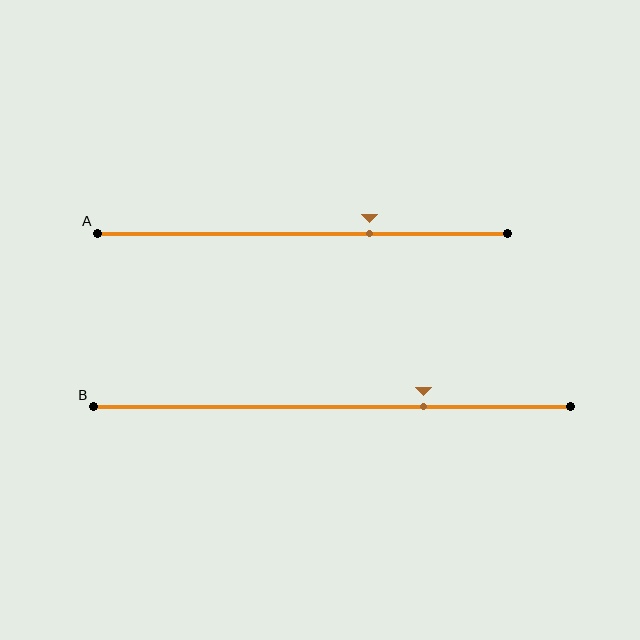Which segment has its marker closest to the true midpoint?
Segment A has its marker closest to the true midpoint.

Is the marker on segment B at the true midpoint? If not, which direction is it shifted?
No, the marker on segment B is shifted to the right by about 19% of the segment length.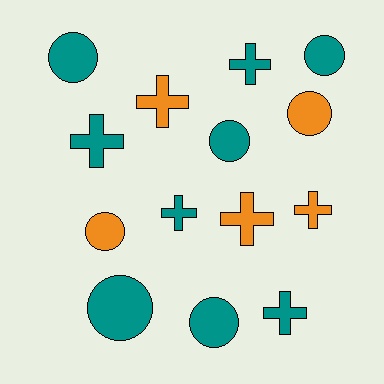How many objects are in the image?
There are 14 objects.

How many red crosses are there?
There are no red crosses.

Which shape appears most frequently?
Cross, with 7 objects.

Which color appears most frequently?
Teal, with 9 objects.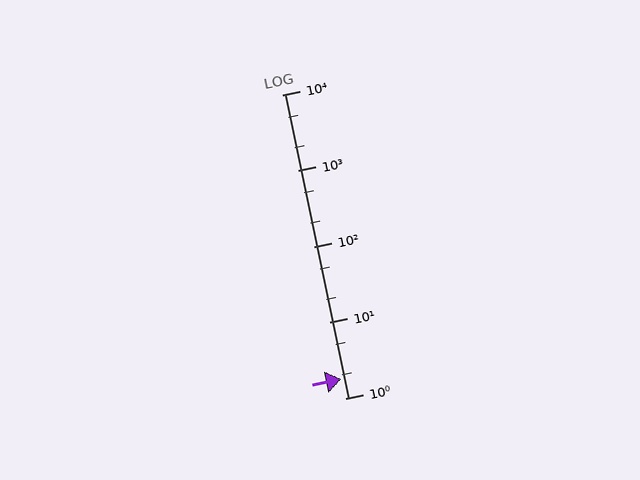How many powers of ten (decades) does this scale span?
The scale spans 4 decades, from 1 to 10000.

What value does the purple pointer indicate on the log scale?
The pointer indicates approximately 1.8.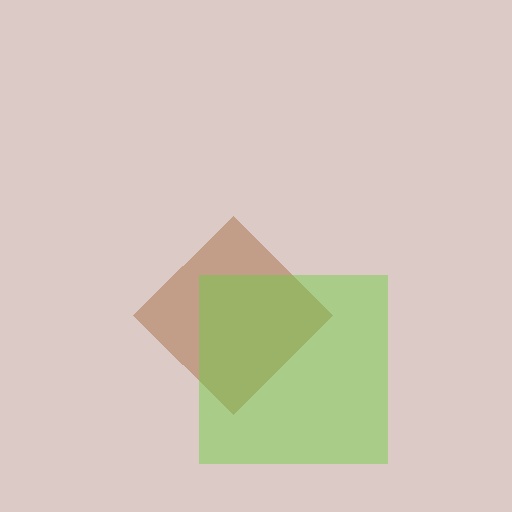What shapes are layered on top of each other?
The layered shapes are: a brown diamond, a lime square.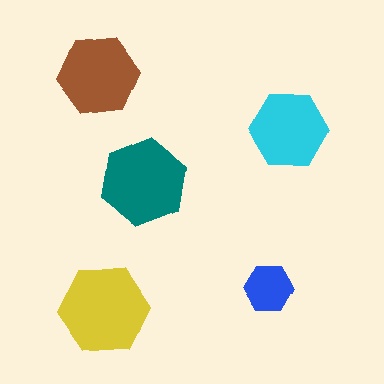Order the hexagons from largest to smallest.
the yellow one, the teal one, the brown one, the cyan one, the blue one.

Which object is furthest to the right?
The cyan hexagon is rightmost.